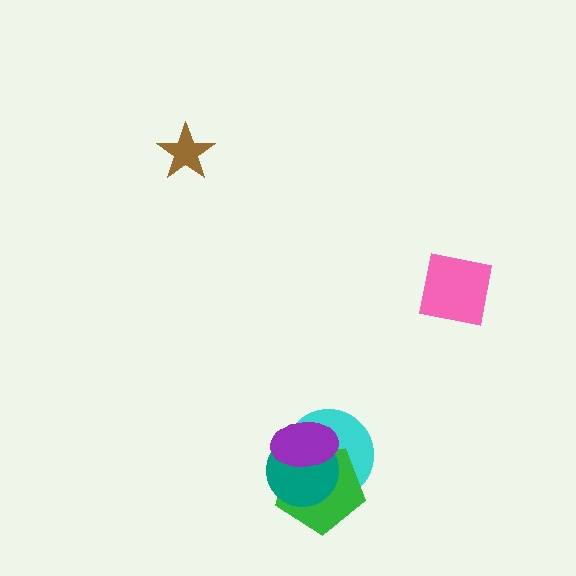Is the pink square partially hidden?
No, no other shape covers it.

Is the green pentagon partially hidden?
Yes, it is partially covered by another shape.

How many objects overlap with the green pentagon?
3 objects overlap with the green pentagon.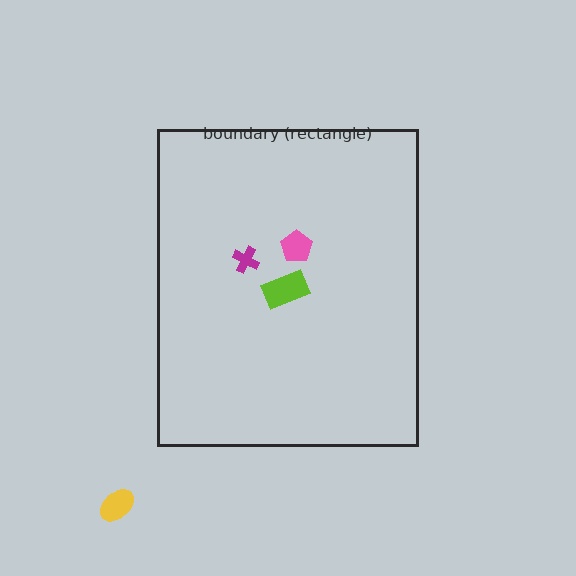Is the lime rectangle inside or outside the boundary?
Inside.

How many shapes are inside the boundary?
3 inside, 1 outside.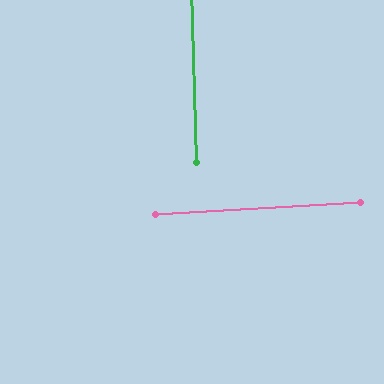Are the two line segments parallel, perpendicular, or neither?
Perpendicular — they meet at approximately 88°.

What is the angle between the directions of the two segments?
Approximately 88 degrees.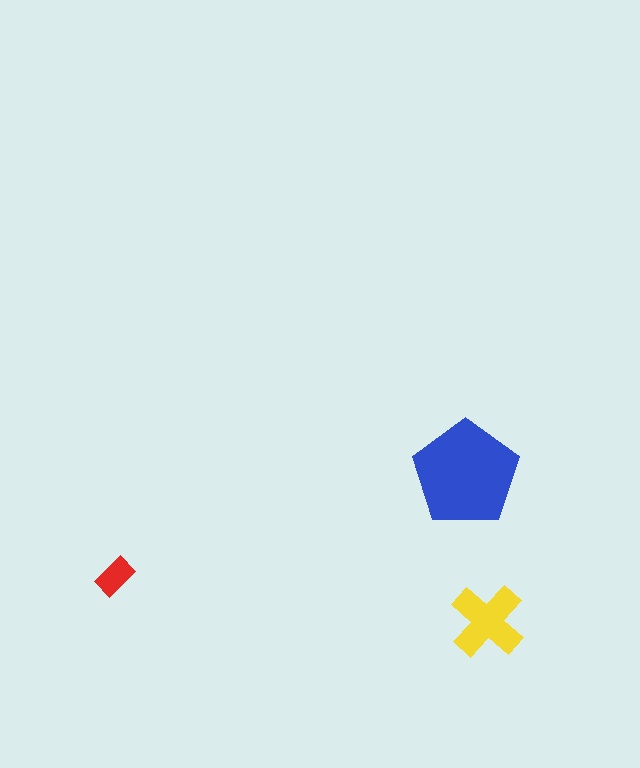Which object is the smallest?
The red rectangle.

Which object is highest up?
The blue pentagon is topmost.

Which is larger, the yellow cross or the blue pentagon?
The blue pentagon.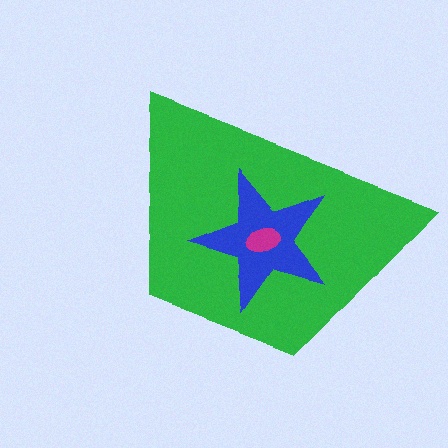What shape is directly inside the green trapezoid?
The blue star.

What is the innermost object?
The magenta ellipse.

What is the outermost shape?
The green trapezoid.